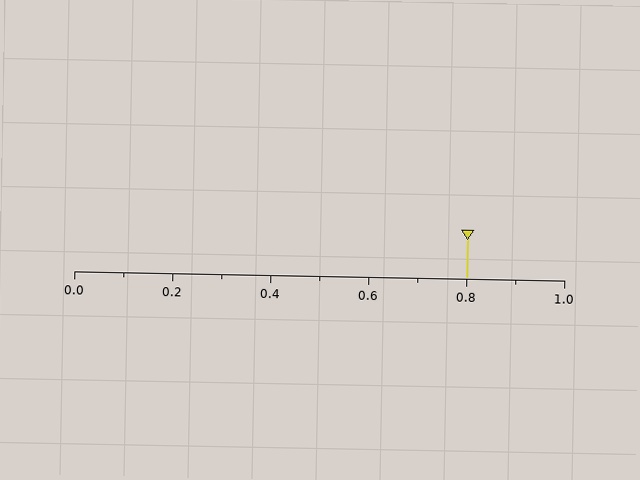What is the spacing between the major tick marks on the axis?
The major ticks are spaced 0.2 apart.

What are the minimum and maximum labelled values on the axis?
The axis runs from 0.0 to 1.0.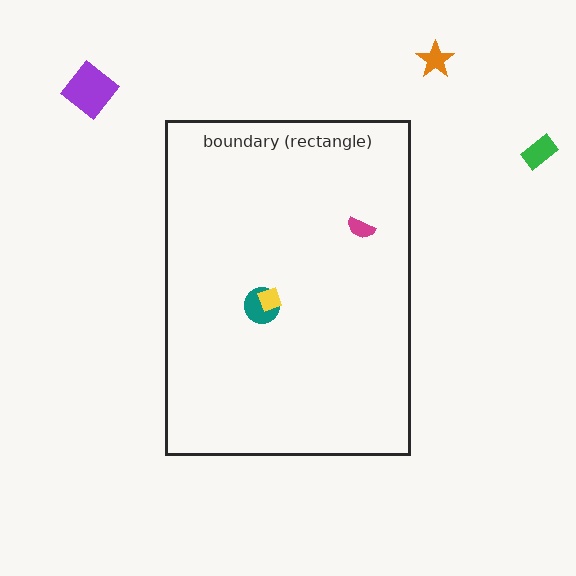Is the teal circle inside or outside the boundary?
Inside.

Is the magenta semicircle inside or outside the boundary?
Inside.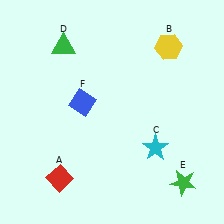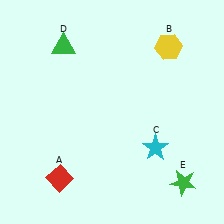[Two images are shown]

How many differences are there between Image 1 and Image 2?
There is 1 difference between the two images.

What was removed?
The blue diamond (F) was removed in Image 2.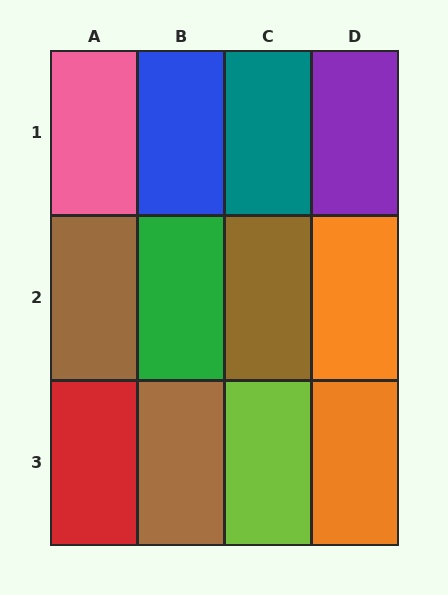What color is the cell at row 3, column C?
Lime.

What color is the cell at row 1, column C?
Teal.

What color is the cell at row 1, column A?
Pink.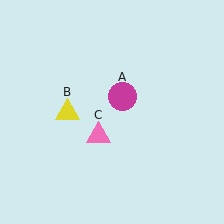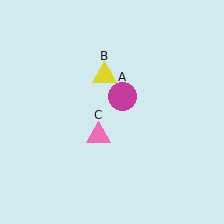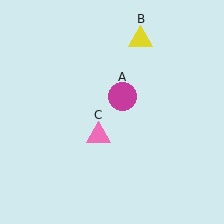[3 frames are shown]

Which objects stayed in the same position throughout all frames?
Magenta circle (object A) and pink triangle (object C) remained stationary.